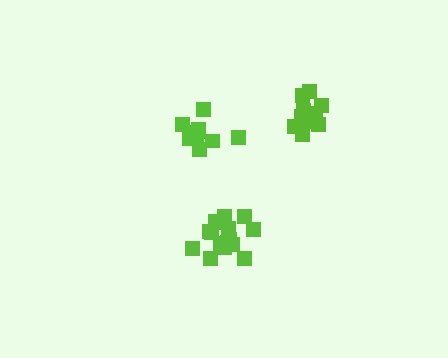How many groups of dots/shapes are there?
There are 3 groups.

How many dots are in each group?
Group 1: 17 dots, Group 2: 12 dots, Group 3: 11 dots (40 total).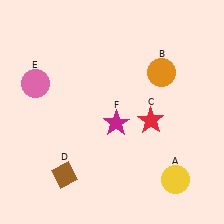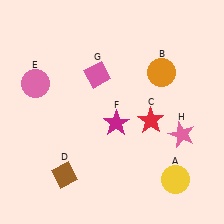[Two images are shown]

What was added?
A pink diamond (G), a pink star (H) were added in Image 2.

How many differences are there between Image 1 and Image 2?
There are 2 differences between the two images.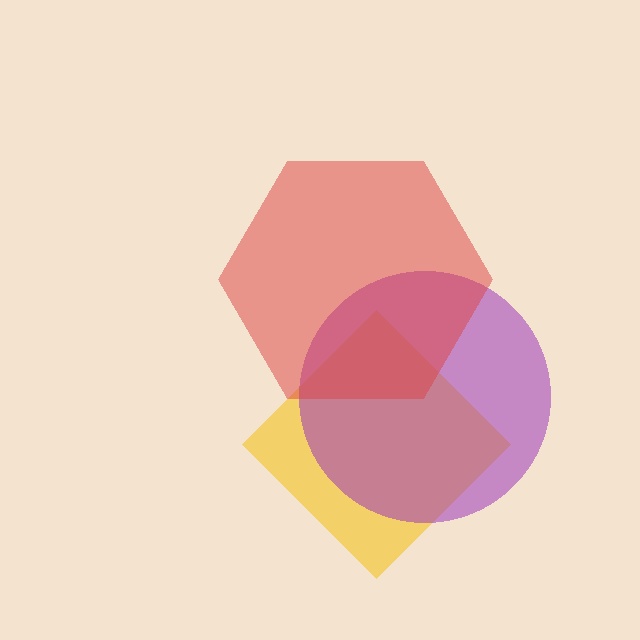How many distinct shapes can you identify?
There are 3 distinct shapes: a yellow diamond, a purple circle, a red hexagon.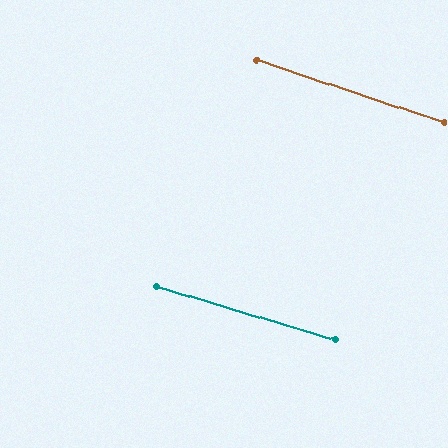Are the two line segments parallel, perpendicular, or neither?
Parallel — their directions differ by only 1.7°.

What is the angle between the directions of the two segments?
Approximately 2 degrees.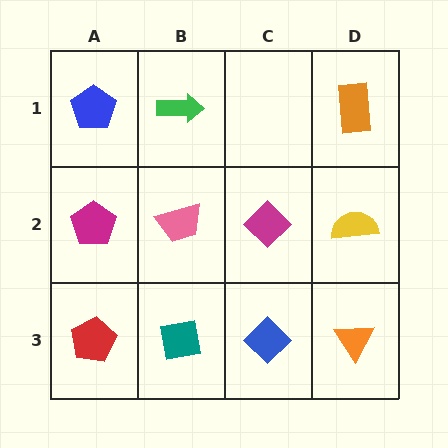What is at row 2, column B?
A pink trapezoid.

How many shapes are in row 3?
4 shapes.